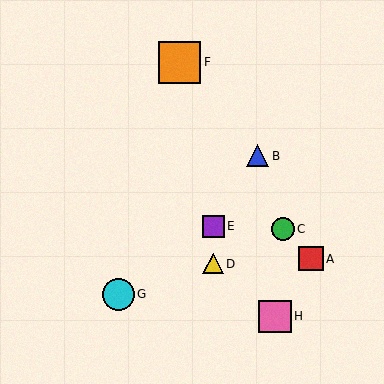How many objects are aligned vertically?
2 objects (D, E) are aligned vertically.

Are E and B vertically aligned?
No, E is at x≈213 and B is at x≈258.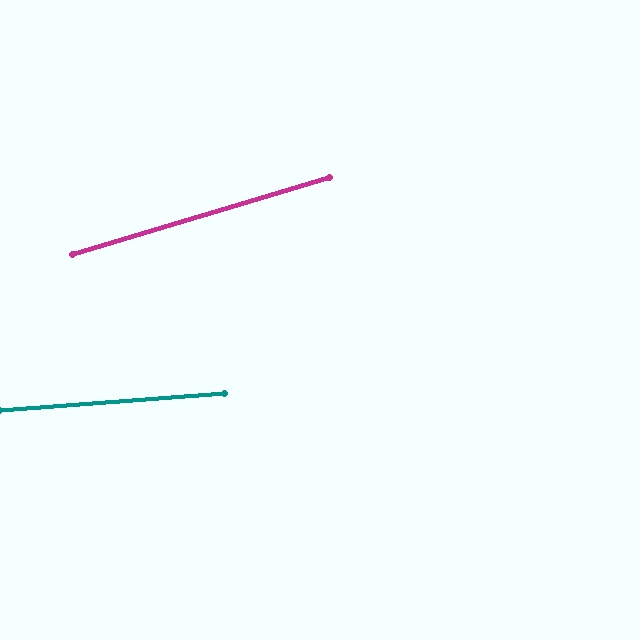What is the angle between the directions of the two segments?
Approximately 13 degrees.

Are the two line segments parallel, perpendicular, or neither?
Neither parallel nor perpendicular — they differ by about 13°.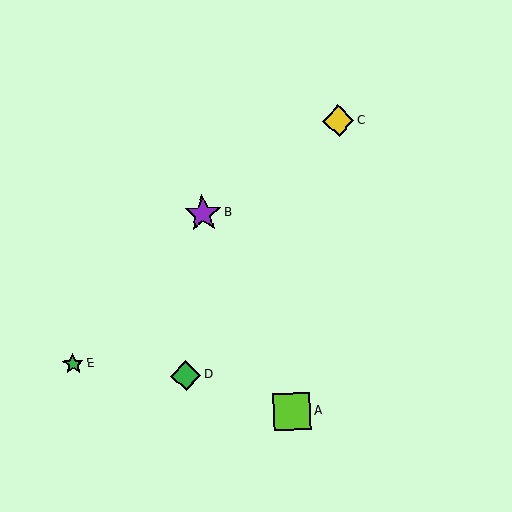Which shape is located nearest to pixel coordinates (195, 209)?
The purple star (labeled B) at (203, 214) is nearest to that location.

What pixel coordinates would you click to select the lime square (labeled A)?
Click at (292, 412) to select the lime square A.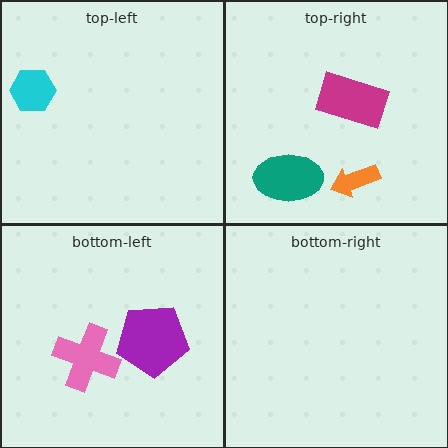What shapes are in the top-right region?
The magenta rectangle, the orange arrow, the teal ellipse.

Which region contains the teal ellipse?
The top-right region.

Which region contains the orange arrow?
The top-right region.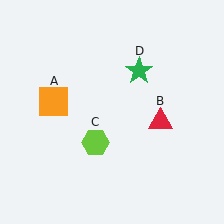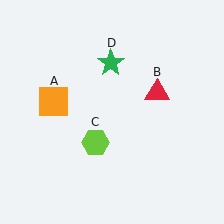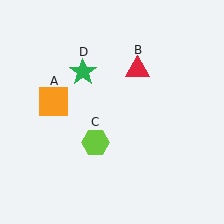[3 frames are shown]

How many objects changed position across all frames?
2 objects changed position: red triangle (object B), green star (object D).